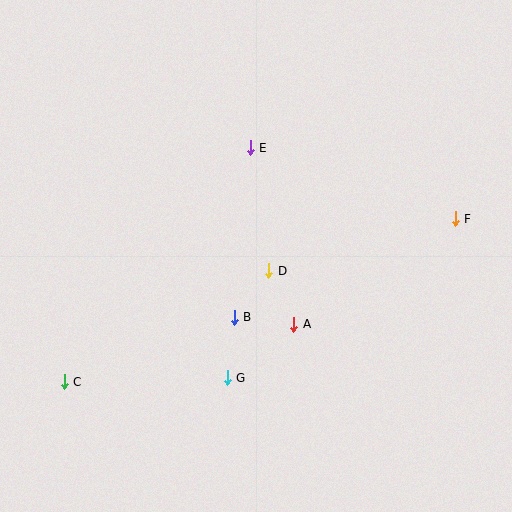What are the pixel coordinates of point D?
Point D is at (269, 271).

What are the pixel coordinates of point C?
Point C is at (64, 382).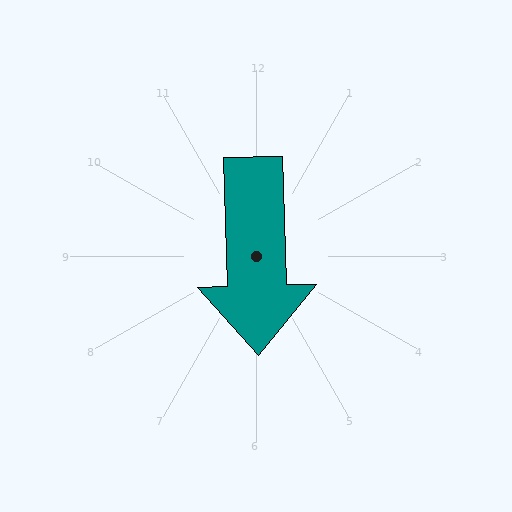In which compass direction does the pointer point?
South.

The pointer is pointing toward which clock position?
Roughly 6 o'clock.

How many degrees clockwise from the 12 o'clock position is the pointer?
Approximately 178 degrees.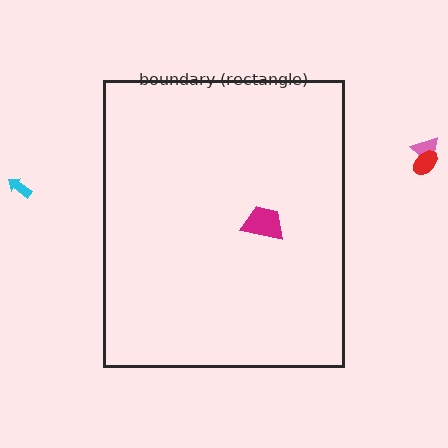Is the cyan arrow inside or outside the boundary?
Outside.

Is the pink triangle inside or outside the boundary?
Outside.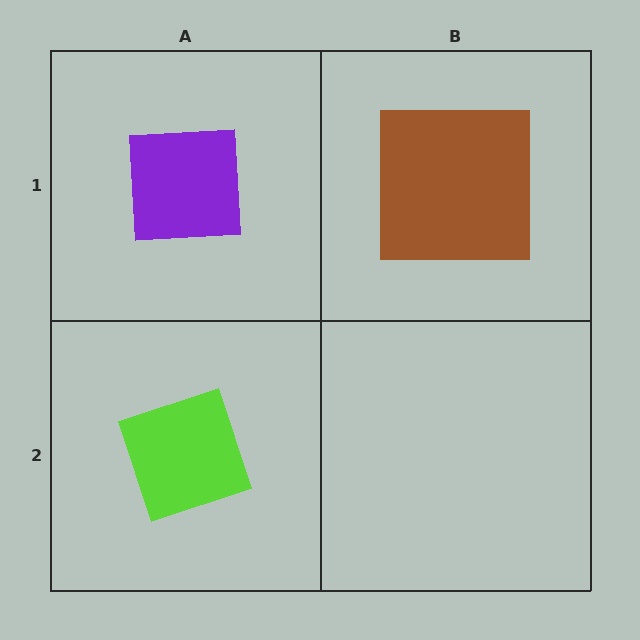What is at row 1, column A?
A purple square.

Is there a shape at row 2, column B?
No, that cell is empty.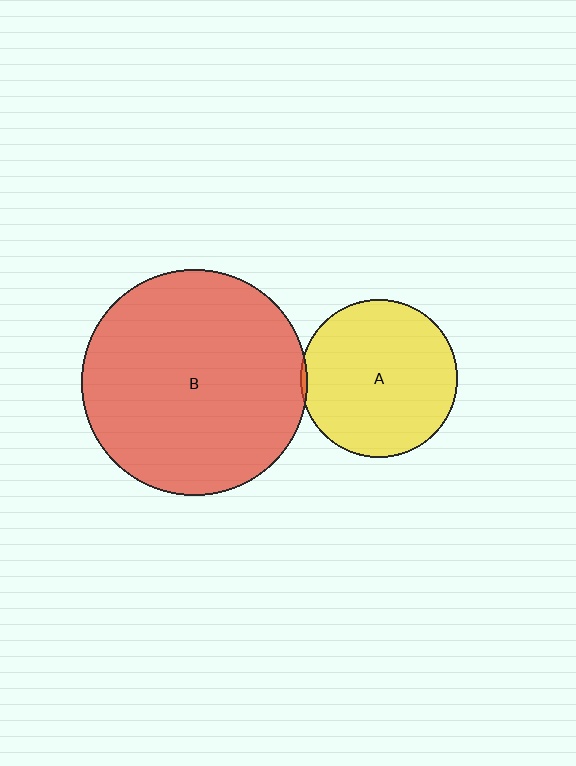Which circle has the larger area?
Circle B (red).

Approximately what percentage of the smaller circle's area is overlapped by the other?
Approximately 5%.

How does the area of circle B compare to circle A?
Approximately 2.1 times.